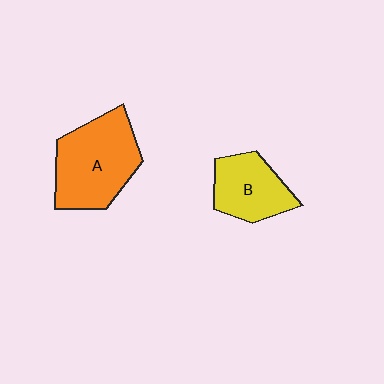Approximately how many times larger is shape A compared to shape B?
Approximately 1.5 times.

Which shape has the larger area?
Shape A (orange).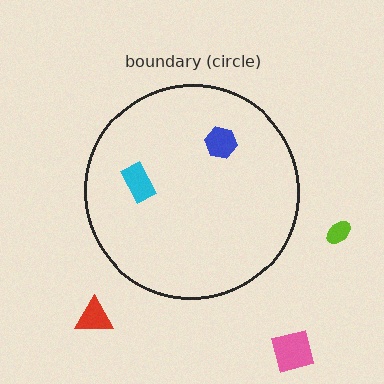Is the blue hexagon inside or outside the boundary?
Inside.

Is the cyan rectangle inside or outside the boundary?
Inside.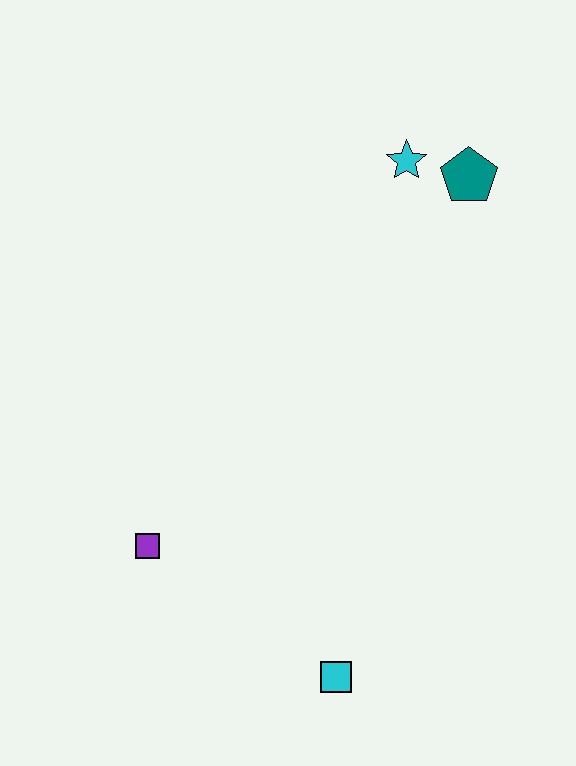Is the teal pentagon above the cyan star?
No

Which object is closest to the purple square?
The cyan square is closest to the purple square.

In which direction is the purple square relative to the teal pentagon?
The purple square is below the teal pentagon.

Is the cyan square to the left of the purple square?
No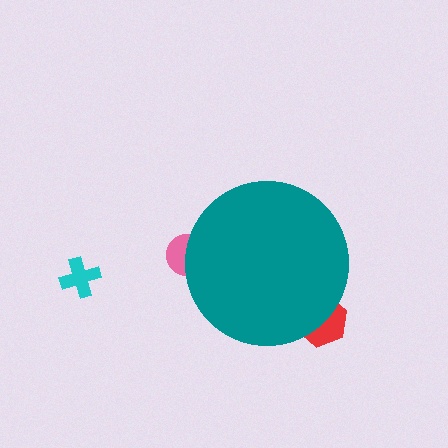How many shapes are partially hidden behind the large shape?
2 shapes are partially hidden.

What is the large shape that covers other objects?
A teal circle.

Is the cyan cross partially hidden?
No, the cyan cross is fully visible.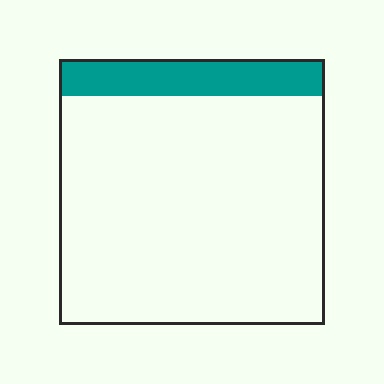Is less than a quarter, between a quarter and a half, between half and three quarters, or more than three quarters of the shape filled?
Less than a quarter.